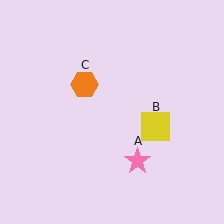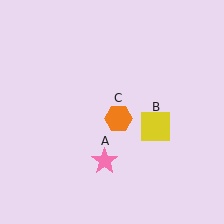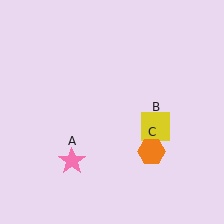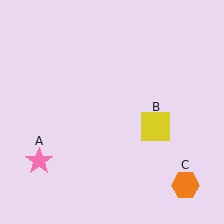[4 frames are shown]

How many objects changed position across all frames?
2 objects changed position: pink star (object A), orange hexagon (object C).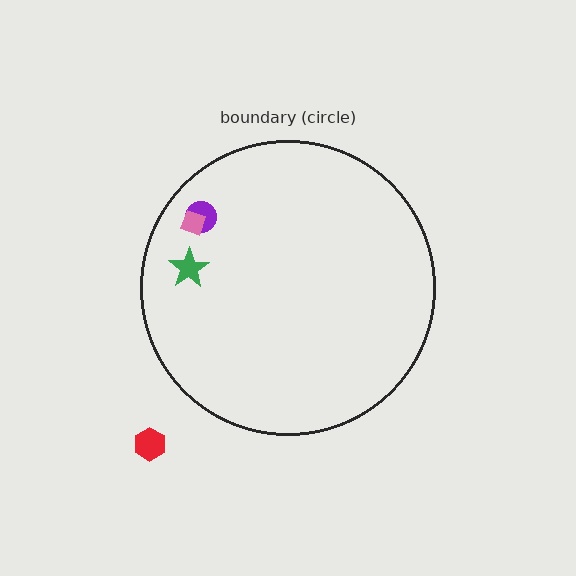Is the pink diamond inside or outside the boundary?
Inside.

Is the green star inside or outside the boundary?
Inside.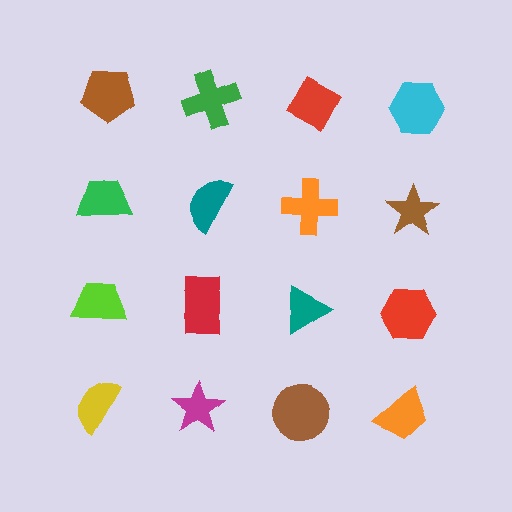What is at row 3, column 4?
A red hexagon.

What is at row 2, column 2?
A teal semicircle.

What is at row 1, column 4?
A cyan hexagon.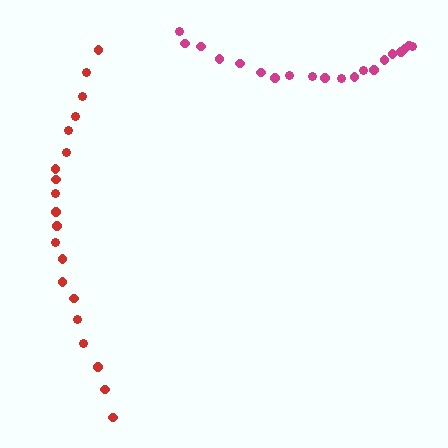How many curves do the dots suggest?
There are 2 distinct paths.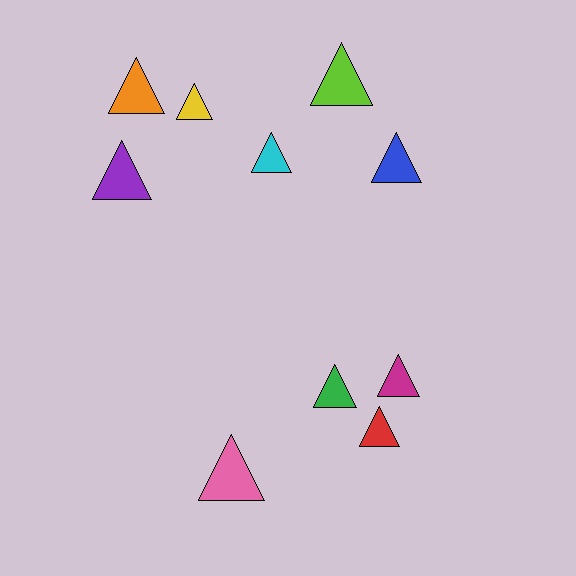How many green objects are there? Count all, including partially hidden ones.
There is 1 green object.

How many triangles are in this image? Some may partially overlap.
There are 10 triangles.